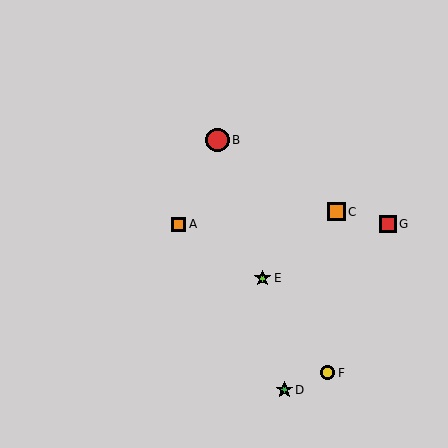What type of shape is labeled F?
Shape F is a yellow circle.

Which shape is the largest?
The red circle (labeled B) is the largest.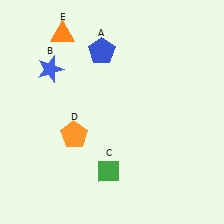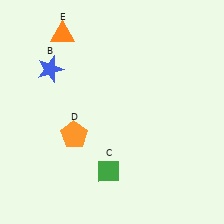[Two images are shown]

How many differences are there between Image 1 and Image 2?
There is 1 difference between the two images.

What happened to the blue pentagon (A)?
The blue pentagon (A) was removed in Image 2. It was in the top-left area of Image 1.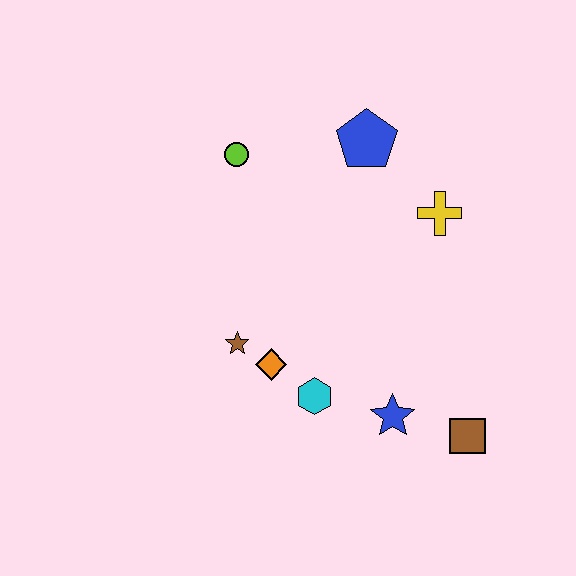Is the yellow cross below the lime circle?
Yes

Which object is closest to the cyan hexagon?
The orange diamond is closest to the cyan hexagon.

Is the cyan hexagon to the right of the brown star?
Yes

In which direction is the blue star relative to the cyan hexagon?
The blue star is to the right of the cyan hexagon.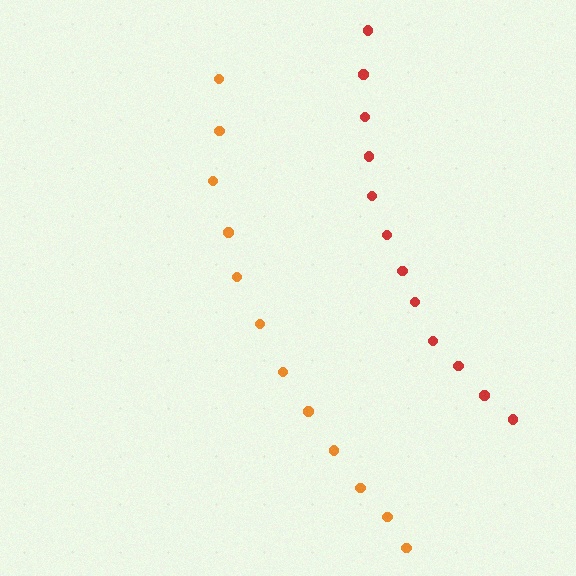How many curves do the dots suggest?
There are 2 distinct paths.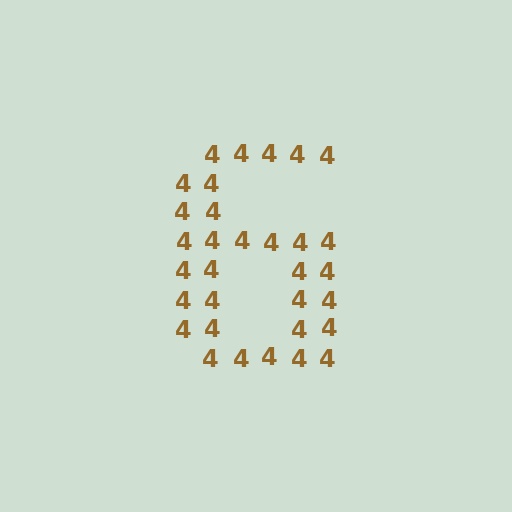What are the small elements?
The small elements are digit 4's.